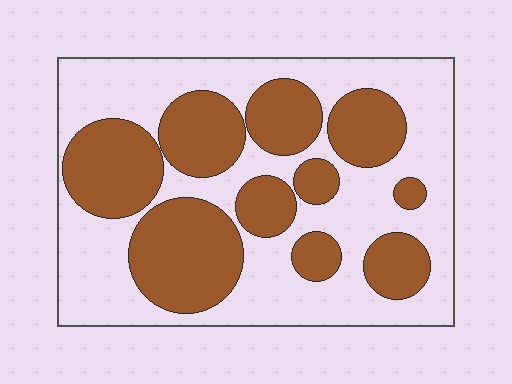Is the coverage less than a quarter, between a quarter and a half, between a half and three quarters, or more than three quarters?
Between a quarter and a half.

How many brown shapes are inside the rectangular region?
10.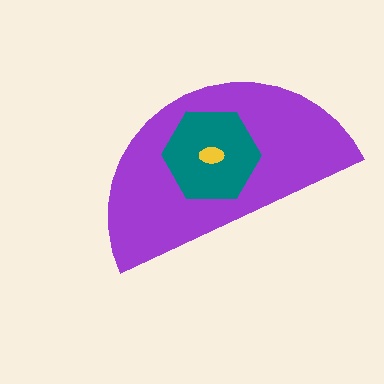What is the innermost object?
The yellow ellipse.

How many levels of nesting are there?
3.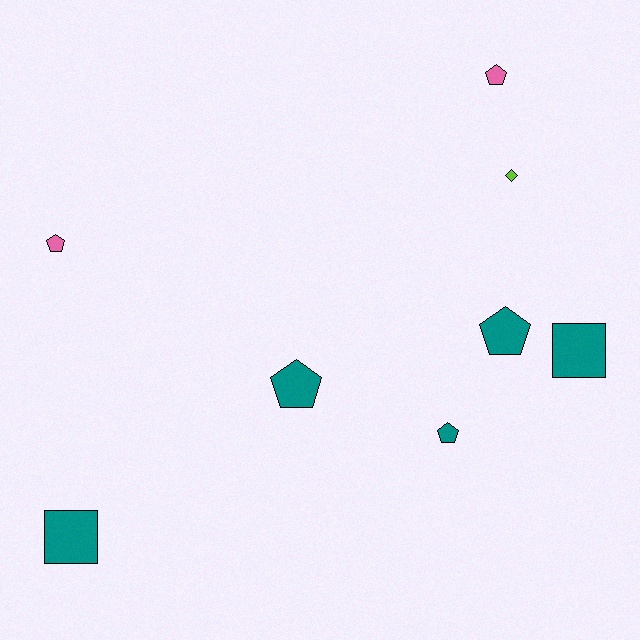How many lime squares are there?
There are no lime squares.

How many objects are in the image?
There are 8 objects.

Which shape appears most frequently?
Pentagon, with 5 objects.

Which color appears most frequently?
Teal, with 5 objects.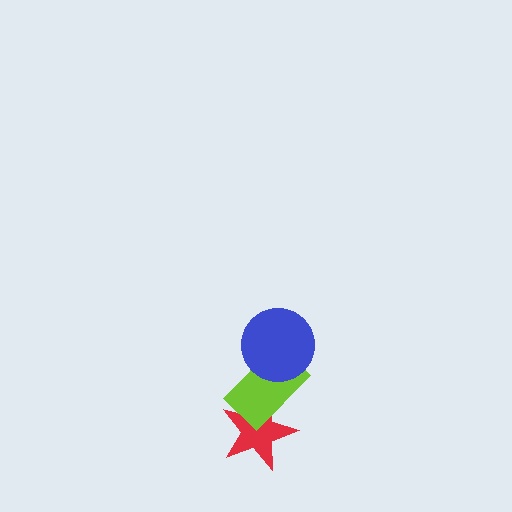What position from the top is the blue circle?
The blue circle is 1st from the top.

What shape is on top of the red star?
The lime rectangle is on top of the red star.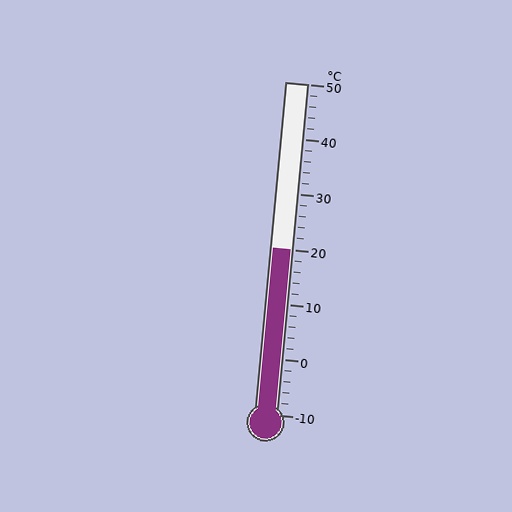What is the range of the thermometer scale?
The thermometer scale ranges from -10°C to 50°C.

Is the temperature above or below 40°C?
The temperature is below 40°C.